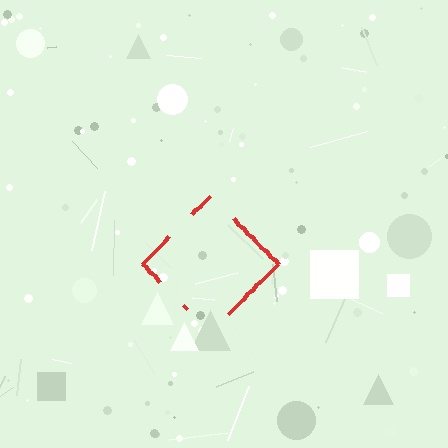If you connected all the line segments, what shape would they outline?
They would outline a diamond.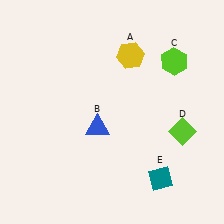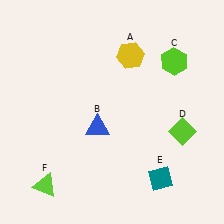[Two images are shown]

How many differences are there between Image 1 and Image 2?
There is 1 difference between the two images.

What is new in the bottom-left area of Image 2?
A lime triangle (F) was added in the bottom-left area of Image 2.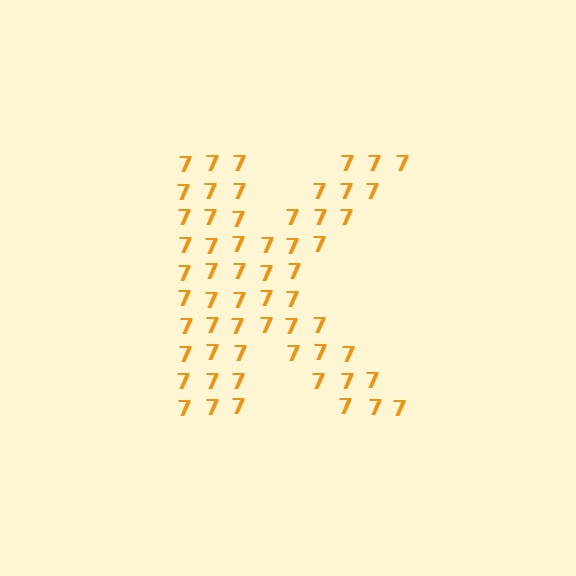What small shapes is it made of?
It is made of small digit 7's.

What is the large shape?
The large shape is the letter K.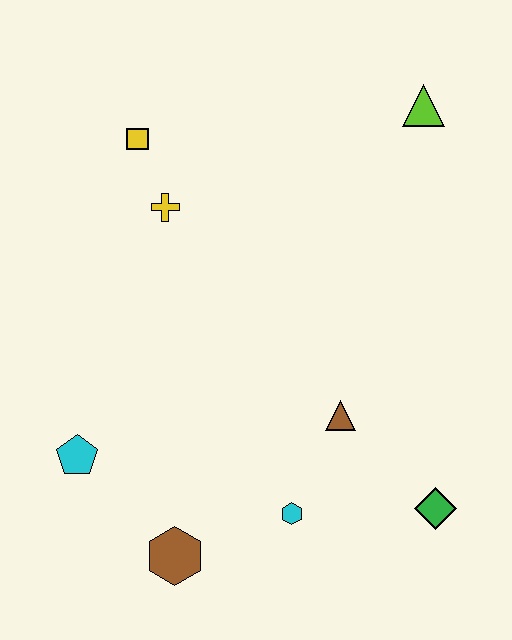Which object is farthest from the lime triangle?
The brown hexagon is farthest from the lime triangle.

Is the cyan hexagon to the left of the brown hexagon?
No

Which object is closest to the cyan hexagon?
The brown triangle is closest to the cyan hexagon.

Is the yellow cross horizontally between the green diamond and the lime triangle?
No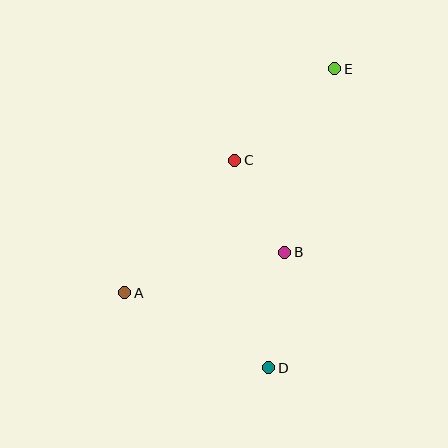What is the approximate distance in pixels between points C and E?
The distance between C and E is approximately 136 pixels.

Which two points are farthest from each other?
Points A and E are farthest from each other.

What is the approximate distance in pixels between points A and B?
The distance between A and B is approximately 165 pixels.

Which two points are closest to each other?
Points B and C are closest to each other.